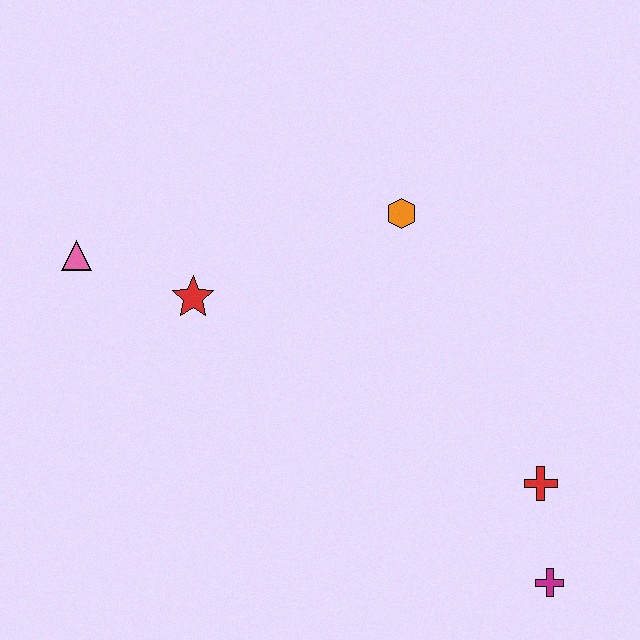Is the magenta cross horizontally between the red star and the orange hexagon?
No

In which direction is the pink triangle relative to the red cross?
The pink triangle is to the left of the red cross.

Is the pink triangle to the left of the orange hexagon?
Yes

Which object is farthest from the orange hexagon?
The magenta cross is farthest from the orange hexagon.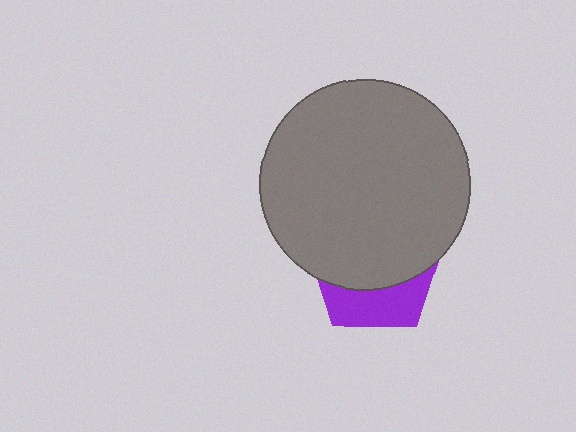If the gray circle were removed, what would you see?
You would see the complete purple pentagon.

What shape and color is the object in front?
The object in front is a gray circle.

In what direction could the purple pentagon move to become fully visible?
The purple pentagon could move down. That would shift it out from behind the gray circle entirely.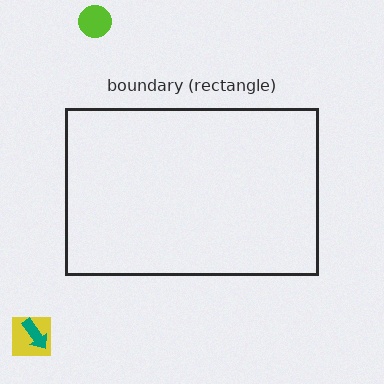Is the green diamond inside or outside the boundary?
Outside.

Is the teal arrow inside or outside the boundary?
Outside.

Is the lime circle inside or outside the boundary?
Outside.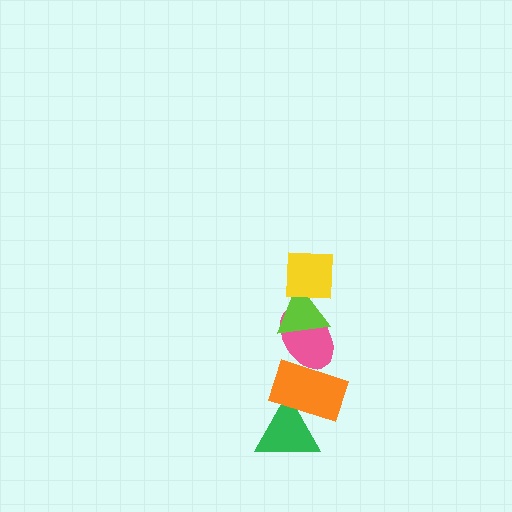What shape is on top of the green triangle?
The orange rectangle is on top of the green triangle.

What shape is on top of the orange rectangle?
The pink ellipse is on top of the orange rectangle.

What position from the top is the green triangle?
The green triangle is 5th from the top.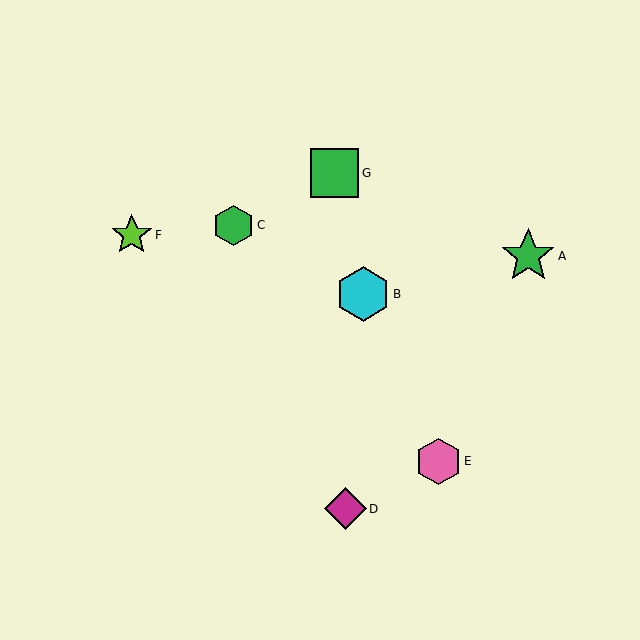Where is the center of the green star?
The center of the green star is at (528, 256).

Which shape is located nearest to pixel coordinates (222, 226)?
The green hexagon (labeled C) at (233, 225) is nearest to that location.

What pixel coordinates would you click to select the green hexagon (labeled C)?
Click at (233, 225) to select the green hexagon C.